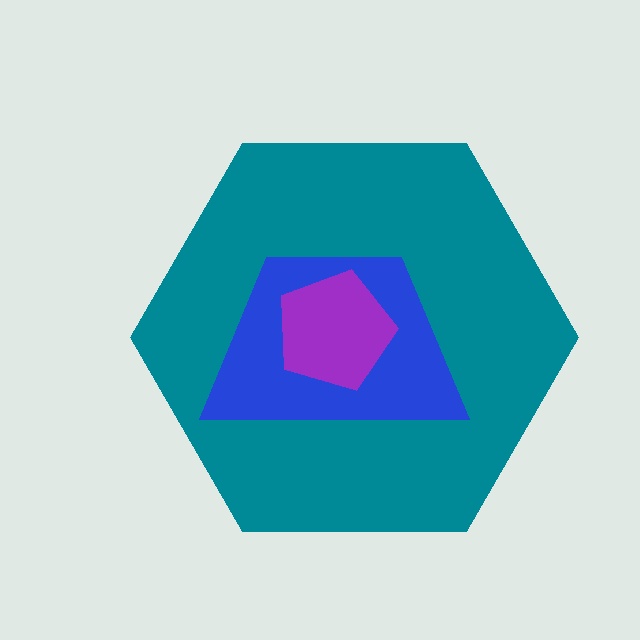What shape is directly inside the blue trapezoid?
The purple pentagon.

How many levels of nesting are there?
3.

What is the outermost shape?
The teal hexagon.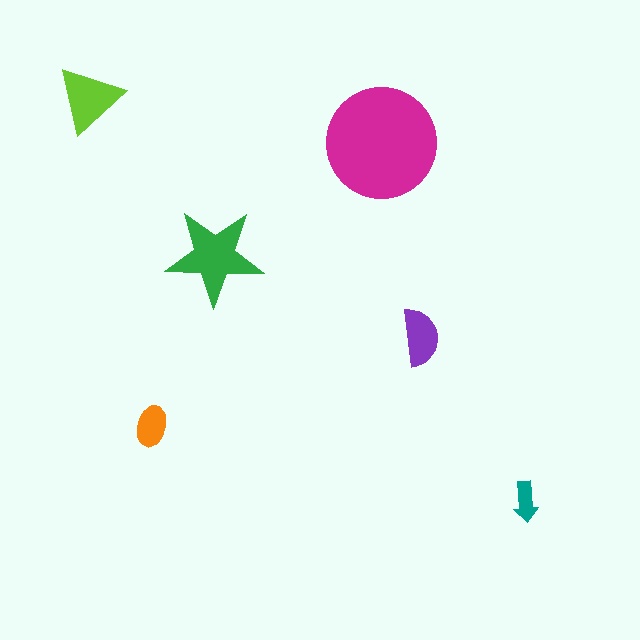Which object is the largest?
The magenta circle.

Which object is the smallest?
The teal arrow.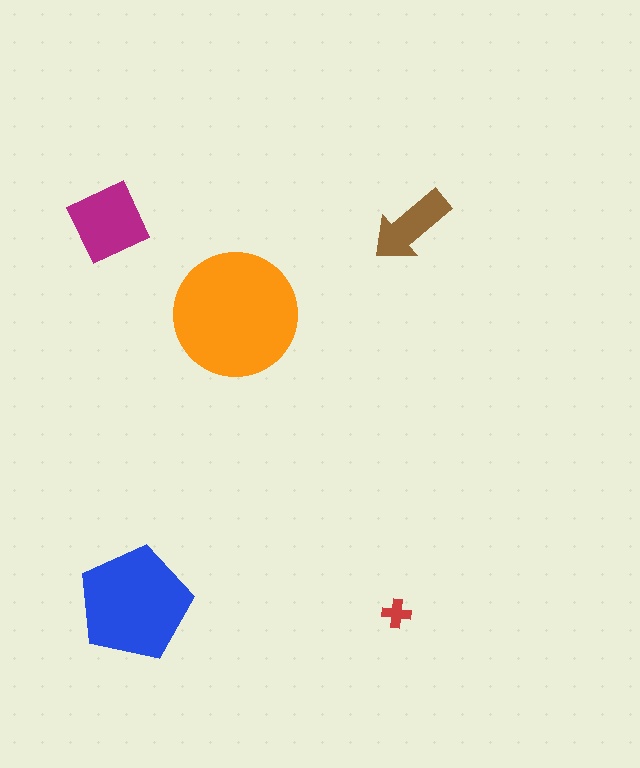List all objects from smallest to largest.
The red cross, the brown arrow, the magenta diamond, the blue pentagon, the orange circle.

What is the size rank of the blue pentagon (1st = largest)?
2nd.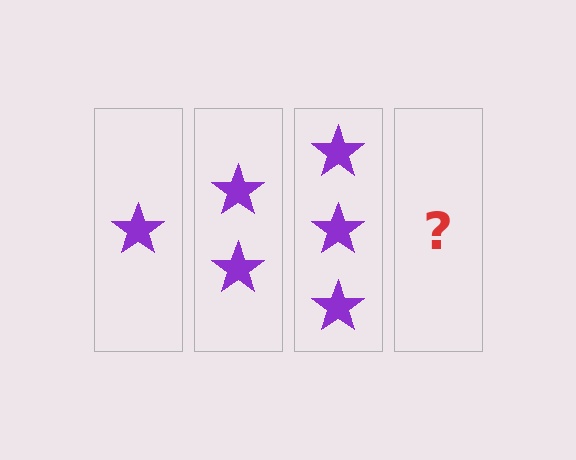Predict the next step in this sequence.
The next step is 4 stars.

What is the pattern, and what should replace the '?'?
The pattern is that each step adds one more star. The '?' should be 4 stars.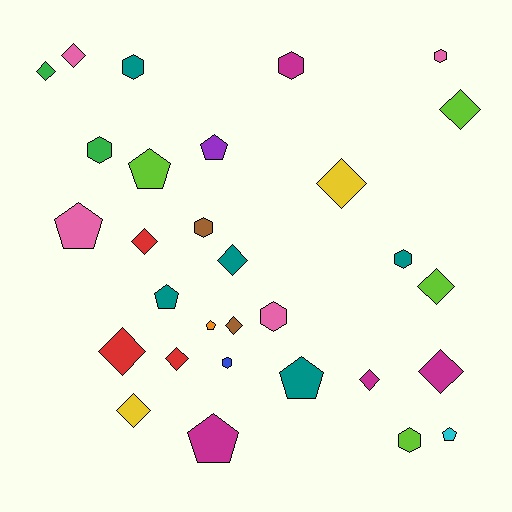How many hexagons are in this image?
There are 9 hexagons.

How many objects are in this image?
There are 30 objects.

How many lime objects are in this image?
There are 4 lime objects.